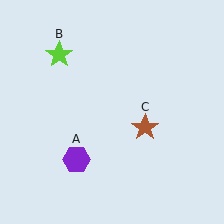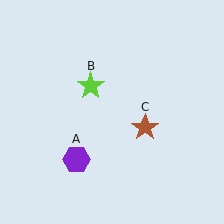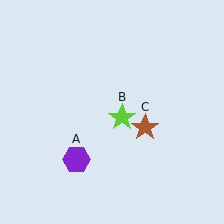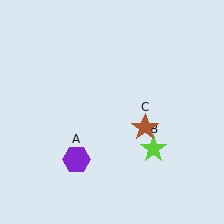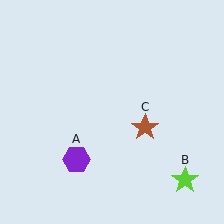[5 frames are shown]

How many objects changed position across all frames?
1 object changed position: lime star (object B).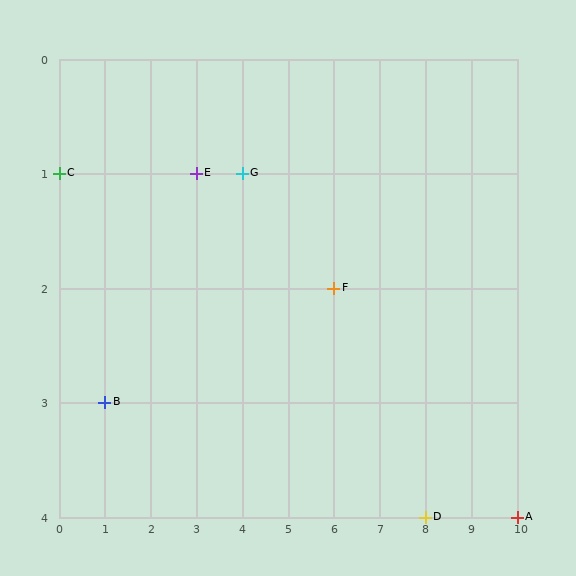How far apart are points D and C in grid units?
Points D and C are 8 columns and 3 rows apart (about 8.5 grid units diagonally).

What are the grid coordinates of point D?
Point D is at grid coordinates (8, 4).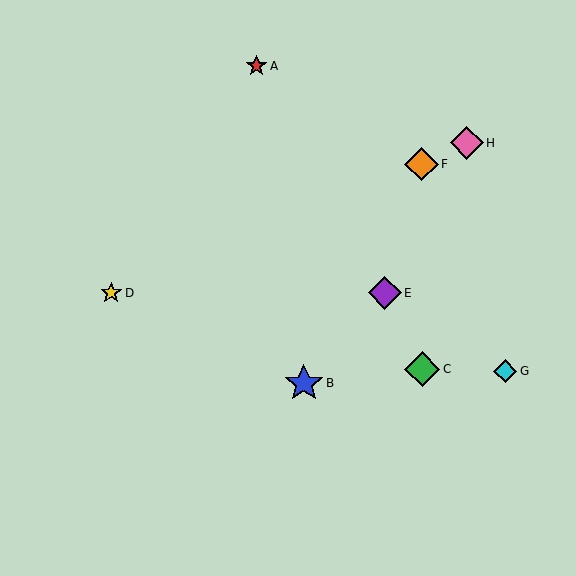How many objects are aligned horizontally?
2 objects (D, E) are aligned horizontally.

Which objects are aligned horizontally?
Objects D, E are aligned horizontally.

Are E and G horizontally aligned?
No, E is at y≈293 and G is at y≈371.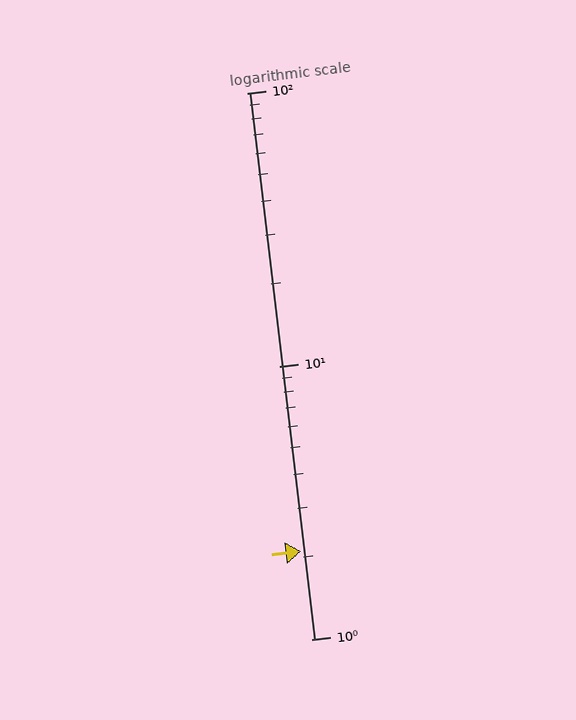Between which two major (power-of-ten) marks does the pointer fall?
The pointer is between 1 and 10.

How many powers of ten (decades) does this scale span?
The scale spans 2 decades, from 1 to 100.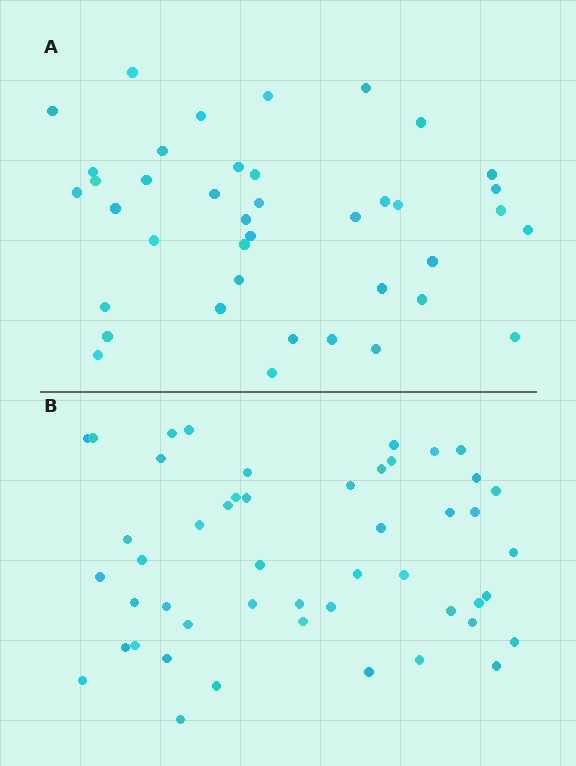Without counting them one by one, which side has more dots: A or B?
Region B (the bottom region) has more dots.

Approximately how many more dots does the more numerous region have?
Region B has roughly 8 or so more dots than region A.